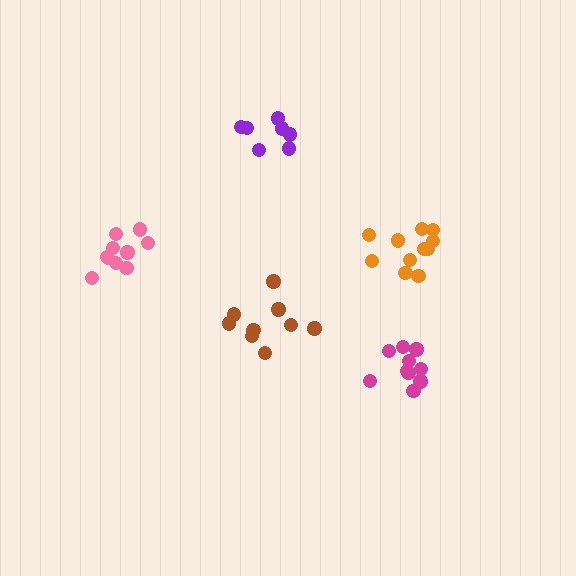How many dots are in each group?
Group 1: 10 dots, Group 2: 10 dots, Group 3: 7 dots, Group 4: 9 dots, Group 5: 11 dots (47 total).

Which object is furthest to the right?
The orange cluster is rightmost.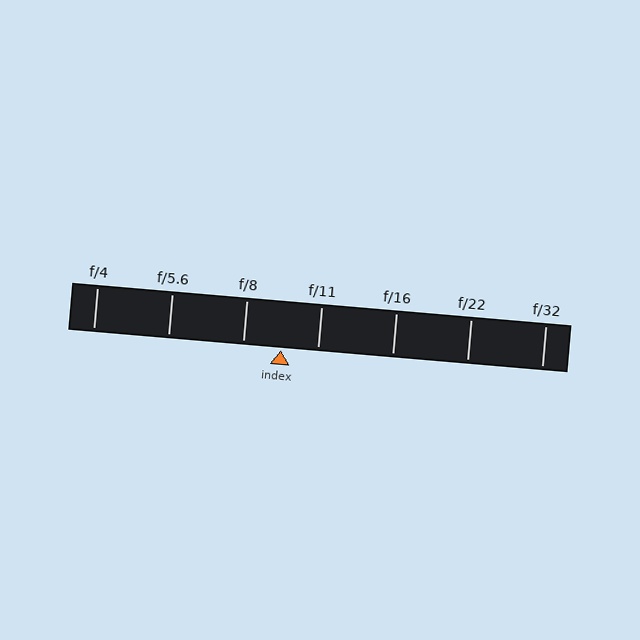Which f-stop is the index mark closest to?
The index mark is closest to f/11.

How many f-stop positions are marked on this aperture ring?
There are 7 f-stop positions marked.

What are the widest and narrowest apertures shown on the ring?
The widest aperture shown is f/4 and the narrowest is f/32.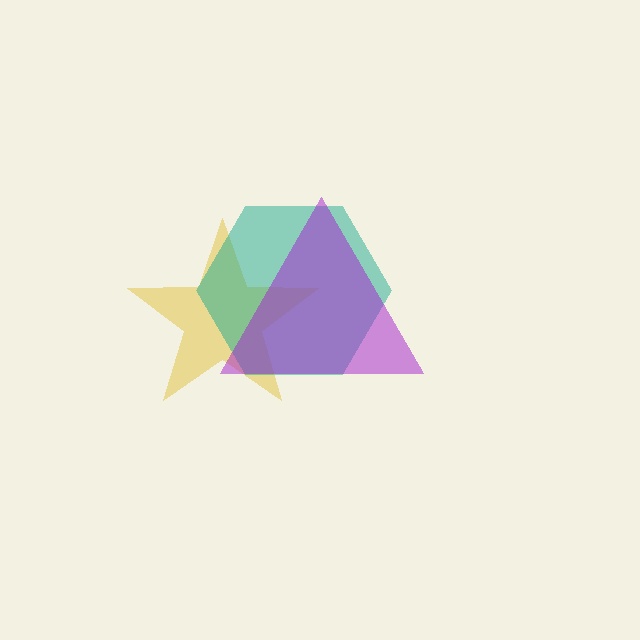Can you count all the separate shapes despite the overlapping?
Yes, there are 3 separate shapes.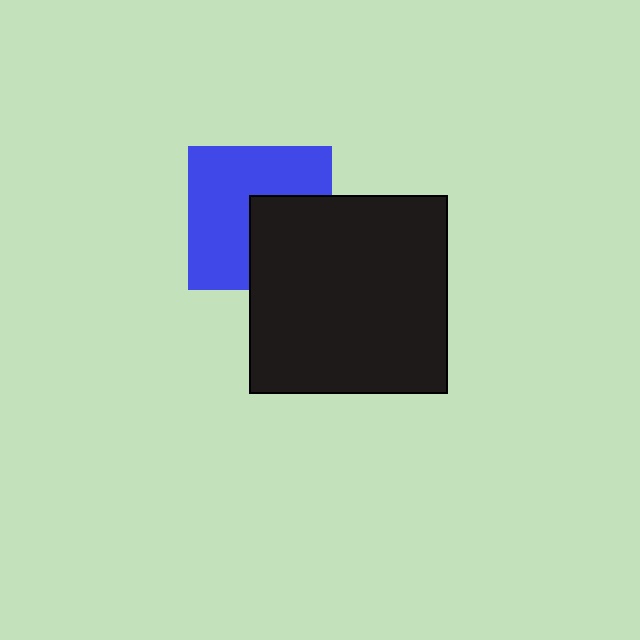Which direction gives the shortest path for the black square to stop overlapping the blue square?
Moving toward the lower-right gives the shortest separation.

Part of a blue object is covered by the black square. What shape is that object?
It is a square.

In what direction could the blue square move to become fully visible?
The blue square could move toward the upper-left. That would shift it out from behind the black square entirely.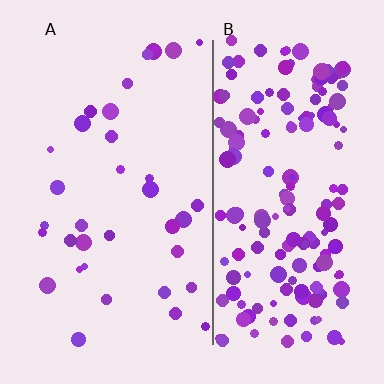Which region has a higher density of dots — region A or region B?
B (the right).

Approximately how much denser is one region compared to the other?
Approximately 5.1× — region B over region A.